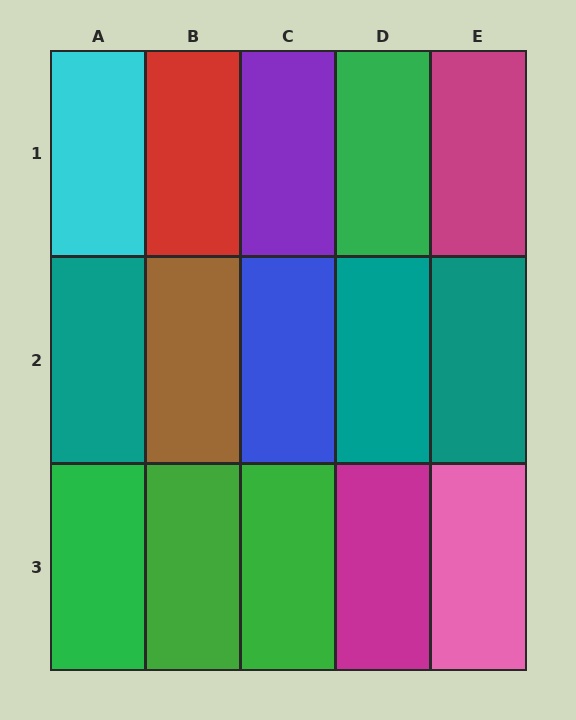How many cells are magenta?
2 cells are magenta.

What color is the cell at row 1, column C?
Purple.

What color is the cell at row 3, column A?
Green.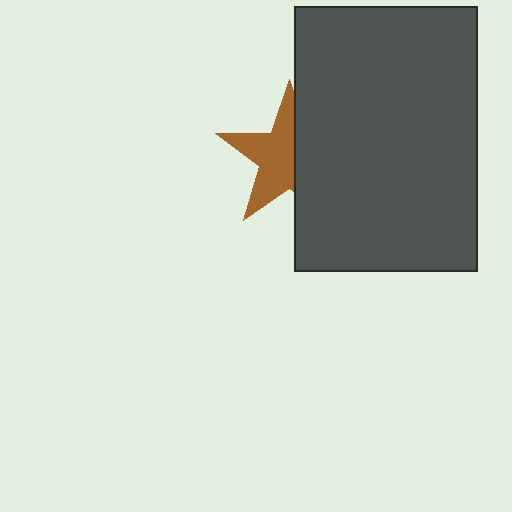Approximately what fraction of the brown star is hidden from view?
Roughly 44% of the brown star is hidden behind the dark gray rectangle.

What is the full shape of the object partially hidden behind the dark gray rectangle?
The partially hidden object is a brown star.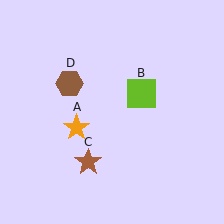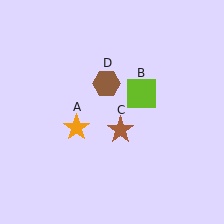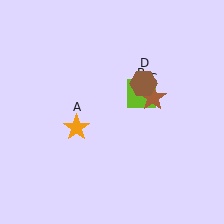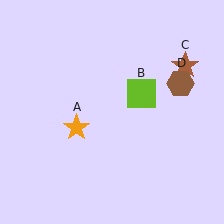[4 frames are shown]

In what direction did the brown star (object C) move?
The brown star (object C) moved up and to the right.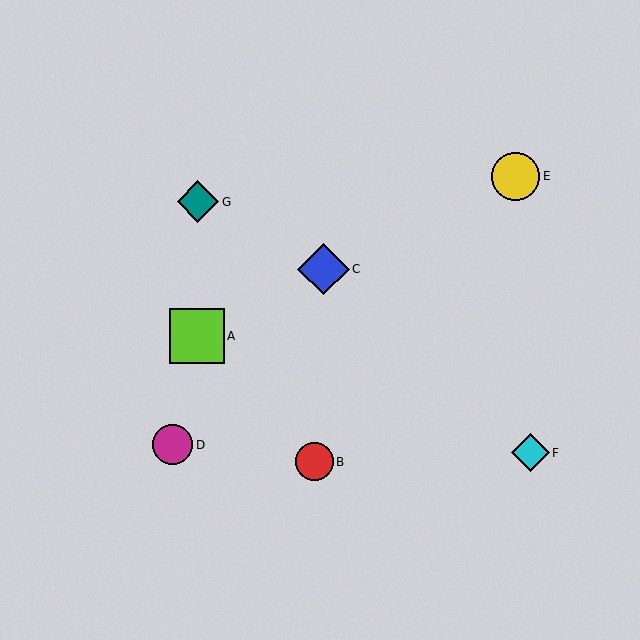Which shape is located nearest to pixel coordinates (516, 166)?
The yellow circle (labeled E) at (516, 176) is nearest to that location.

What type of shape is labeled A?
Shape A is a lime square.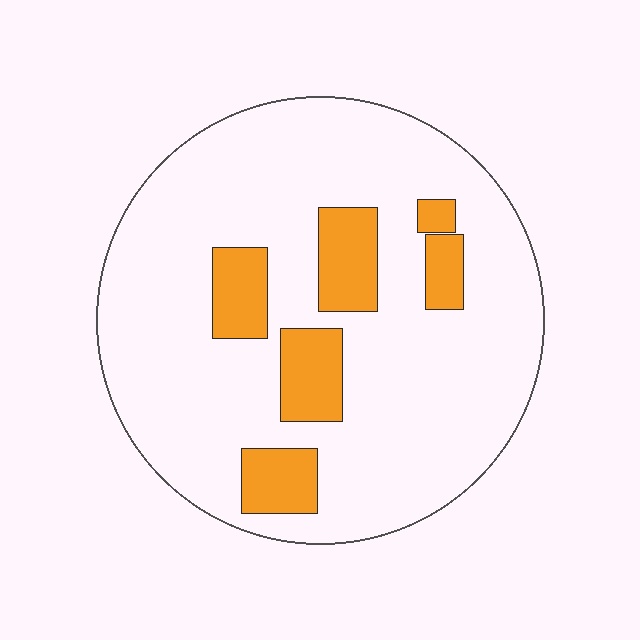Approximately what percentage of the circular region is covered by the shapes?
Approximately 15%.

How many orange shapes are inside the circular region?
6.